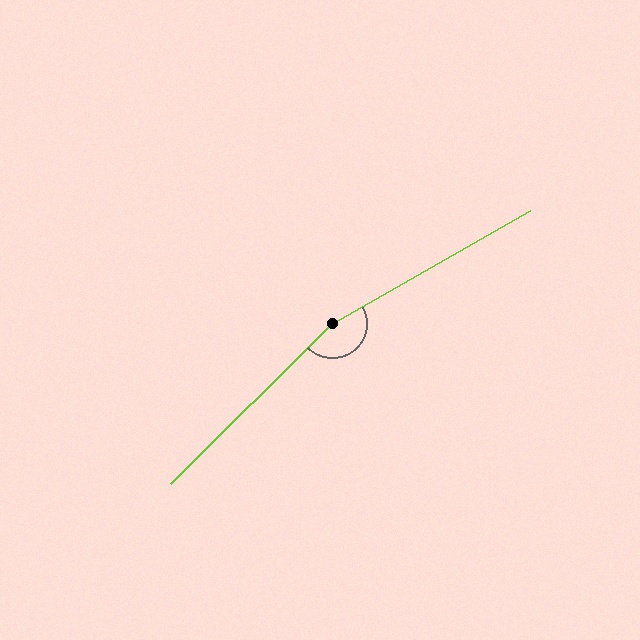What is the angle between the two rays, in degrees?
Approximately 165 degrees.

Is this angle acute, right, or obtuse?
It is obtuse.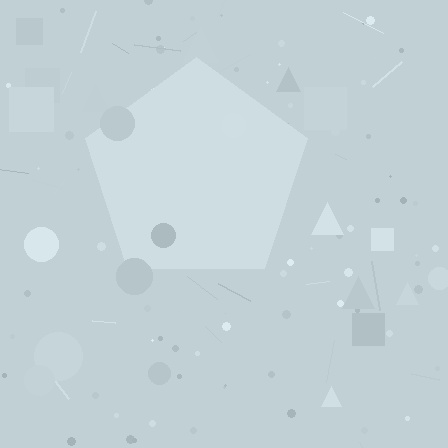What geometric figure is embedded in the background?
A pentagon is embedded in the background.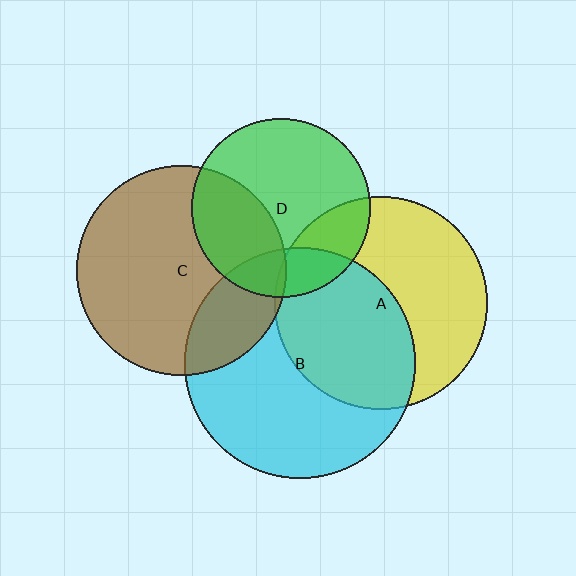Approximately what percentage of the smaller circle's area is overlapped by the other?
Approximately 50%.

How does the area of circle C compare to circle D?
Approximately 1.4 times.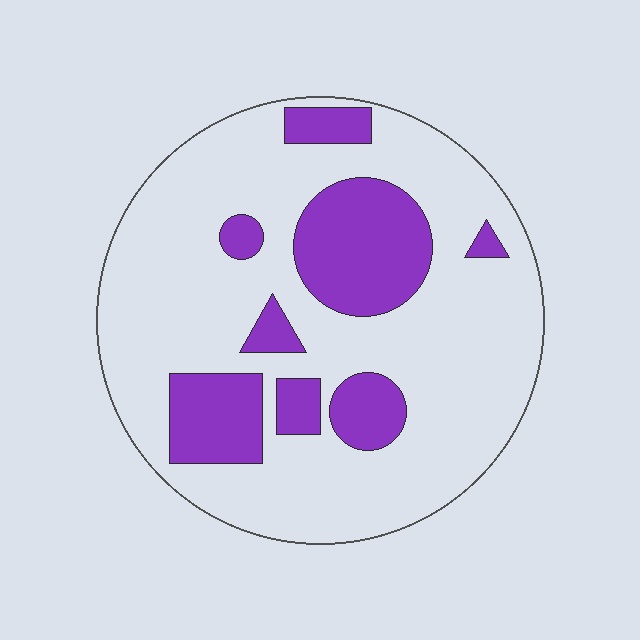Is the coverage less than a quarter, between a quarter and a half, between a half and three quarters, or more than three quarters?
Less than a quarter.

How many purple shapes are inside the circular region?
8.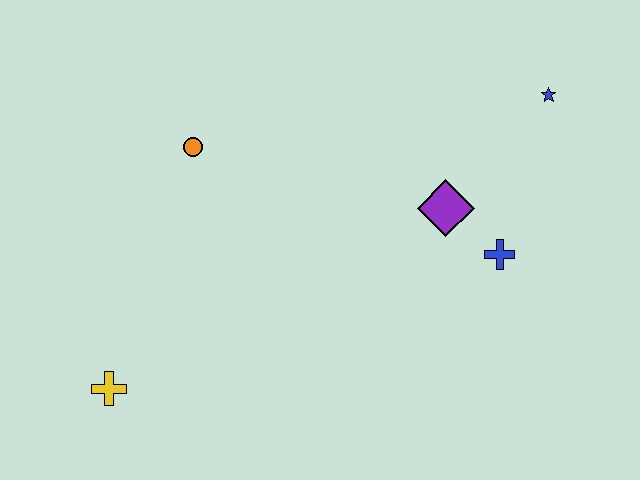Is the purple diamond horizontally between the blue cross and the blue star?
No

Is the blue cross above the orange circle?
No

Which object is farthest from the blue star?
The yellow cross is farthest from the blue star.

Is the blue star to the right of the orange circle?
Yes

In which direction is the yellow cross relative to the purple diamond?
The yellow cross is to the left of the purple diamond.